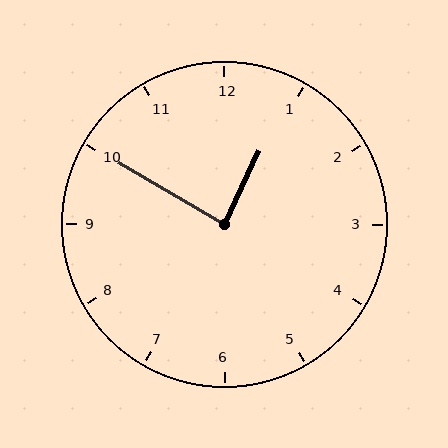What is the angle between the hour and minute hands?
Approximately 85 degrees.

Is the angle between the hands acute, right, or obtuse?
It is right.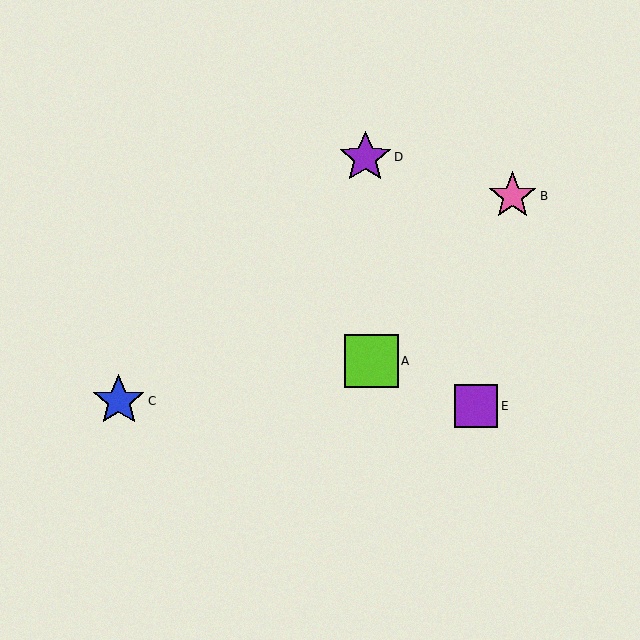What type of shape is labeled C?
Shape C is a blue star.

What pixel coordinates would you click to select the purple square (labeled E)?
Click at (476, 406) to select the purple square E.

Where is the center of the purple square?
The center of the purple square is at (476, 406).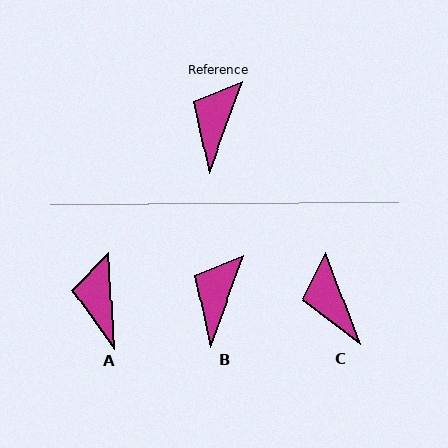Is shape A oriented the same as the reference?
No, it is off by about 23 degrees.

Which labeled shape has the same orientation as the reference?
B.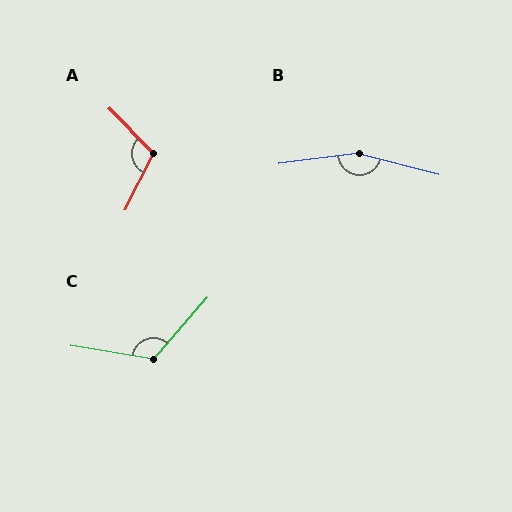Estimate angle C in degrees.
Approximately 122 degrees.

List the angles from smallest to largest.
A (109°), C (122°), B (158°).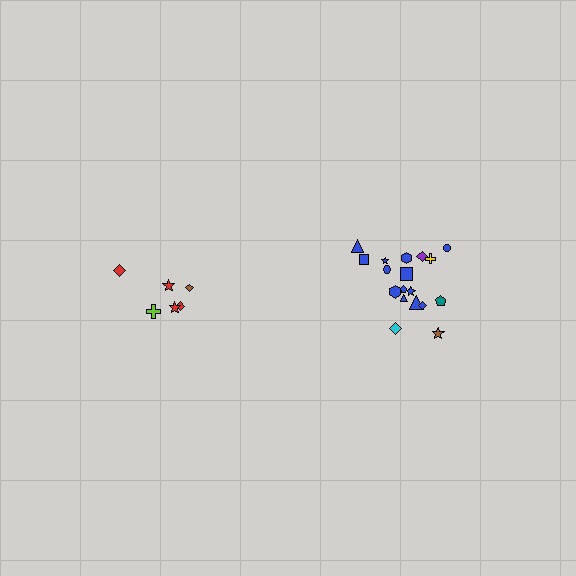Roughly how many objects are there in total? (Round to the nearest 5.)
Roughly 25 objects in total.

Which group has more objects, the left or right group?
The right group.